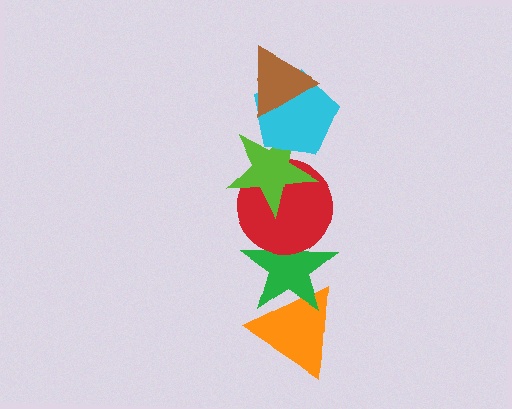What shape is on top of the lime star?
The cyan pentagon is on top of the lime star.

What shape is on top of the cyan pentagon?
The brown triangle is on top of the cyan pentagon.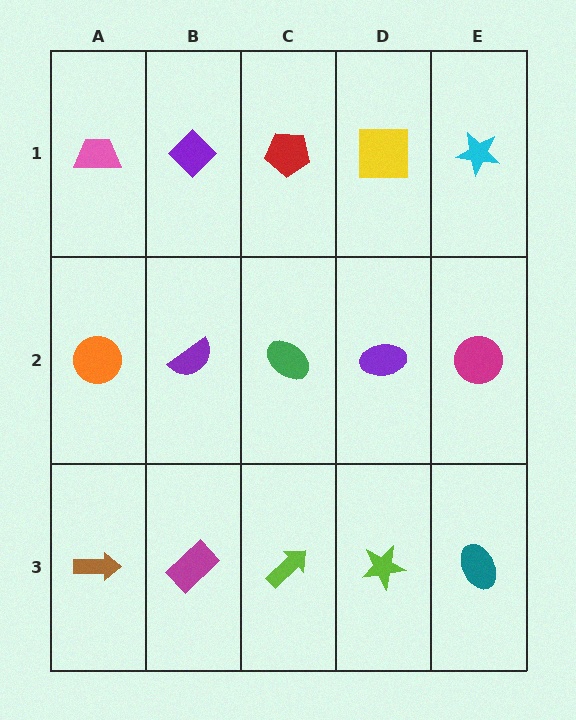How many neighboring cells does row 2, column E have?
3.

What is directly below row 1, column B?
A purple semicircle.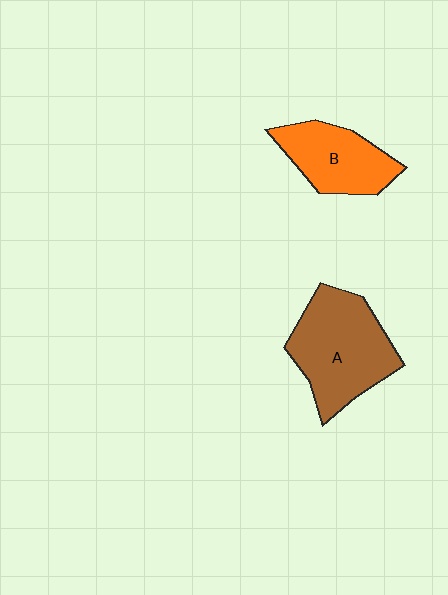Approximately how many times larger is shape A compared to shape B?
Approximately 1.5 times.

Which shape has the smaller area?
Shape B (orange).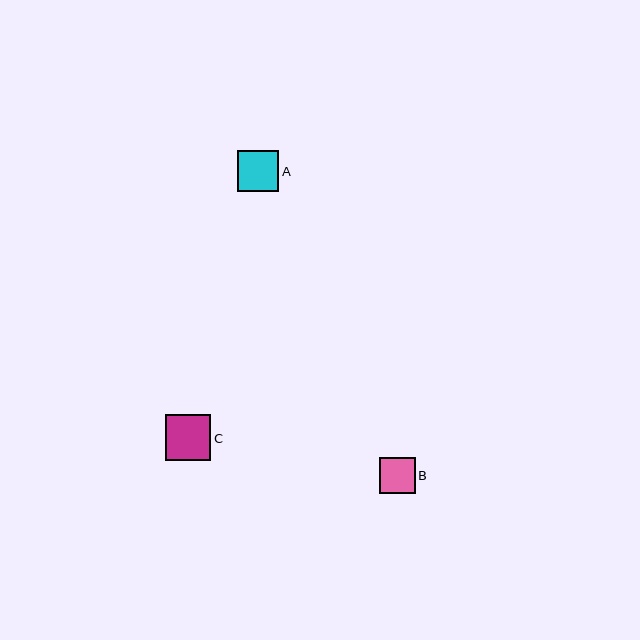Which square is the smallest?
Square B is the smallest with a size of approximately 36 pixels.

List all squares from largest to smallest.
From largest to smallest: C, A, B.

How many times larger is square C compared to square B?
Square C is approximately 1.3 times the size of square B.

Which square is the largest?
Square C is the largest with a size of approximately 45 pixels.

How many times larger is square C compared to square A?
Square C is approximately 1.1 times the size of square A.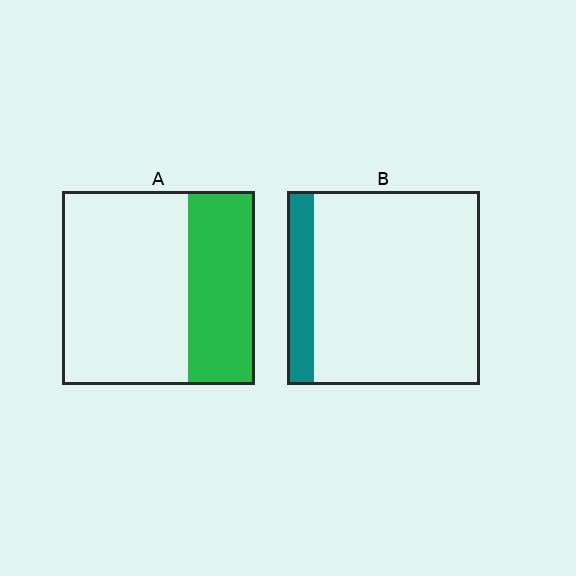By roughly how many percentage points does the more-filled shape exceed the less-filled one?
By roughly 20 percentage points (A over B).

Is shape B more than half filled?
No.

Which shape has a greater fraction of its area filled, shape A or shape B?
Shape A.